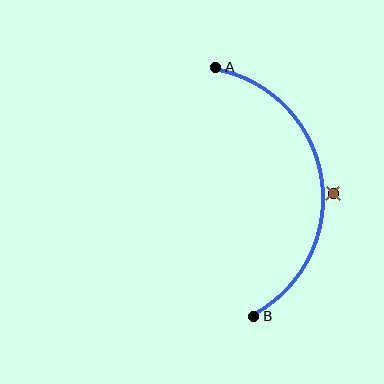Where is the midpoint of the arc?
The arc midpoint is the point on the curve farthest from the straight line joining A and B. It sits to the right of that line.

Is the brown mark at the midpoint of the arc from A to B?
No — the brown mark does not lie on the arc at all. It sits slightly outside the curve.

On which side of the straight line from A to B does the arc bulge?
The arc bulges to the right of the straight line connecting A and B.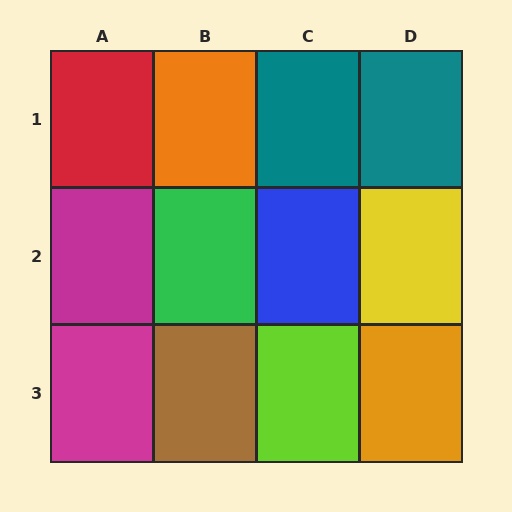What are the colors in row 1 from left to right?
Red, orange, teal, teal.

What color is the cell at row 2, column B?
Green.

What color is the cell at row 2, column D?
Yellow.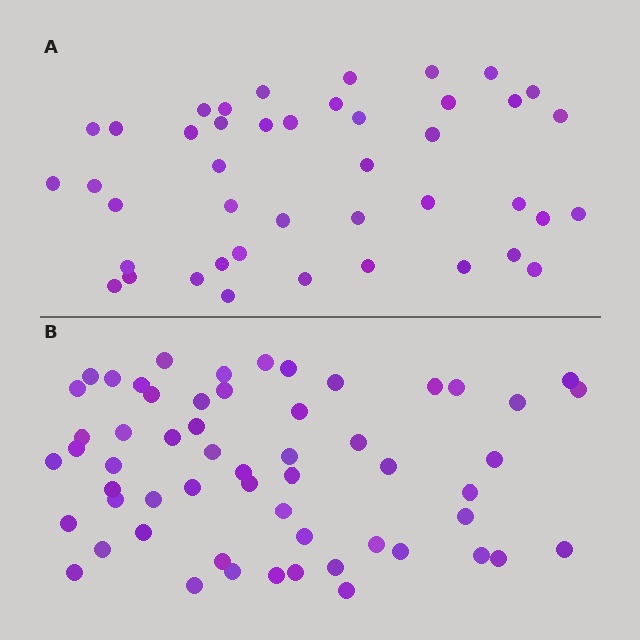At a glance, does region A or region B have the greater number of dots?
Region B (the bottom region) has more dots.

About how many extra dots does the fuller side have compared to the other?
Region B has approximately 15 more dots than region A.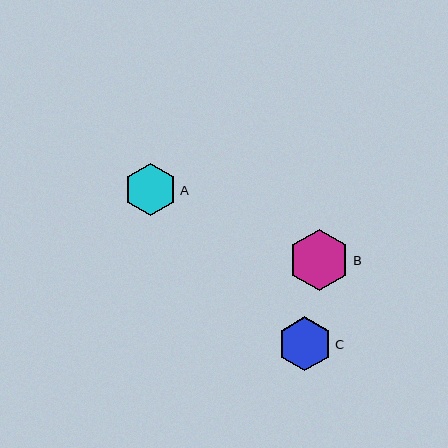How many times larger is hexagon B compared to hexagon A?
Hexagon B is approximately 1.2 times the size of hexagon A.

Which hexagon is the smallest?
Hexagon A is the smallest with a size of approximately 52 pixels.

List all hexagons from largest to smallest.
From largest to smallest: B, C, A.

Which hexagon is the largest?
Hexagon B is the largest with a size of approximately 61 pixels.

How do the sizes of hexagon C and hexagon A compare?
Hexagon C and hexagon A are approximately the same size.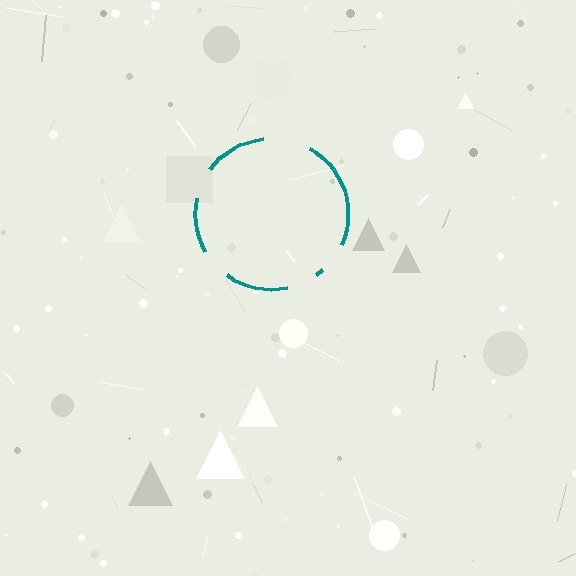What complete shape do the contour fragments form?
The contour fragments form a circle.